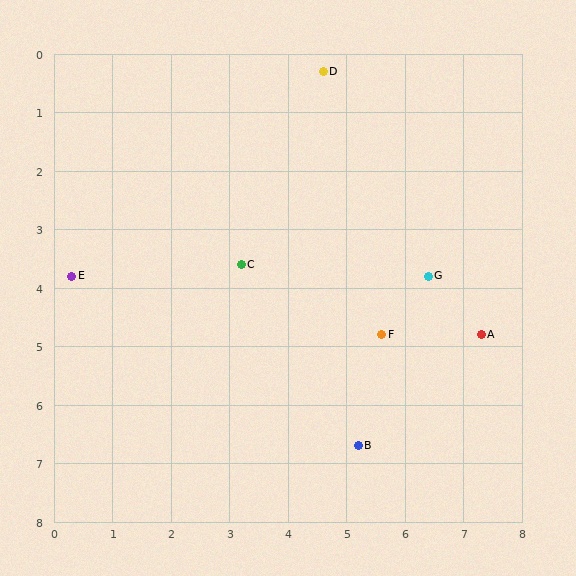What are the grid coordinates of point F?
Point F is at approximately (5.6, 4.8).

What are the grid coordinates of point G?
Point G is at approximately (6.4, 3.8).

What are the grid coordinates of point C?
Point C is at approximately (3.2, 3.6).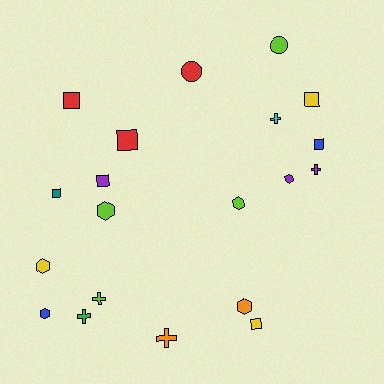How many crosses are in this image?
There are 5 crosses.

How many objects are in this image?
There are 20 objects.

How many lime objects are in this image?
There are 4 lime objects.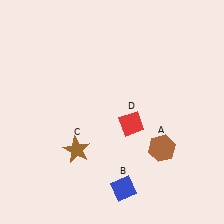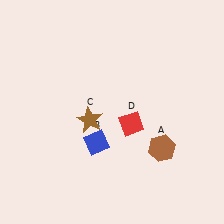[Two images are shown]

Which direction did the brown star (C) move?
The brown star (C) moved up.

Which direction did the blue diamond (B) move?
The blue diamond (B) moved up.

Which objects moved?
The objects that moved are: the blue diamond (B), the brown star (C).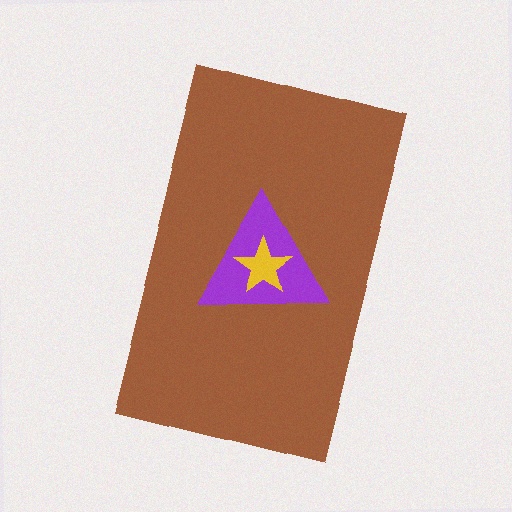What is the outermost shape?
The brown rectangle.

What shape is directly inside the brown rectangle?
The purple triangle.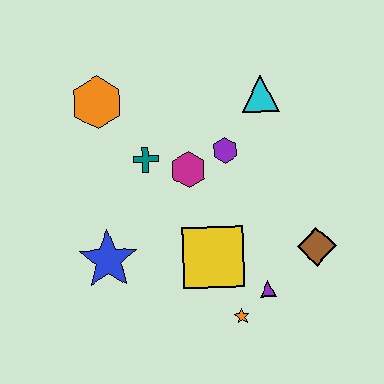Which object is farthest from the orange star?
The orange hexagon is farthest from the orange star.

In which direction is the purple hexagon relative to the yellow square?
The purple hexagon is above the yellow square.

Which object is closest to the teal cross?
The magenta hexagon is closest to the teal cross.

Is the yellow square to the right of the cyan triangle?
No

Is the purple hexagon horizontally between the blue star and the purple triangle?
Yes